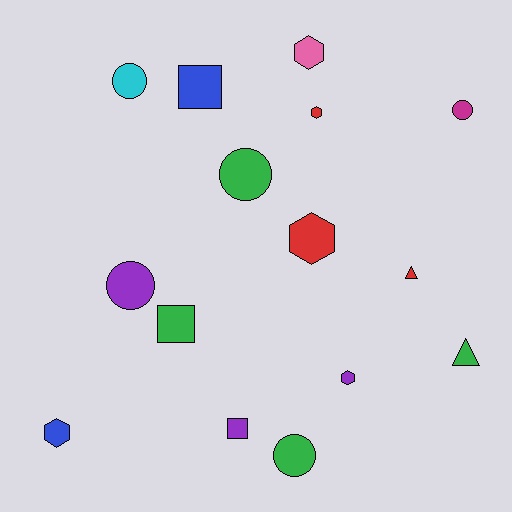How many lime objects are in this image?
There are no lime objects.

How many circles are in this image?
There are 5 circles.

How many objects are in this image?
There are 15 objects.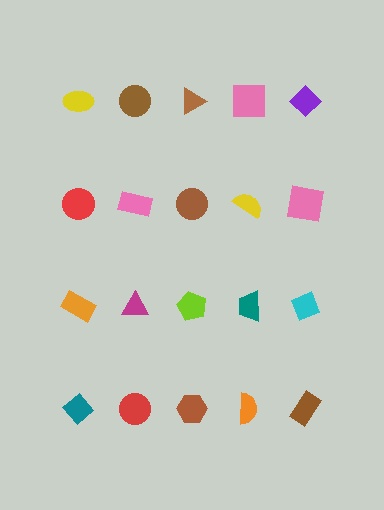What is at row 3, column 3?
A lime pentagon.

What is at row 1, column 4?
A pink square.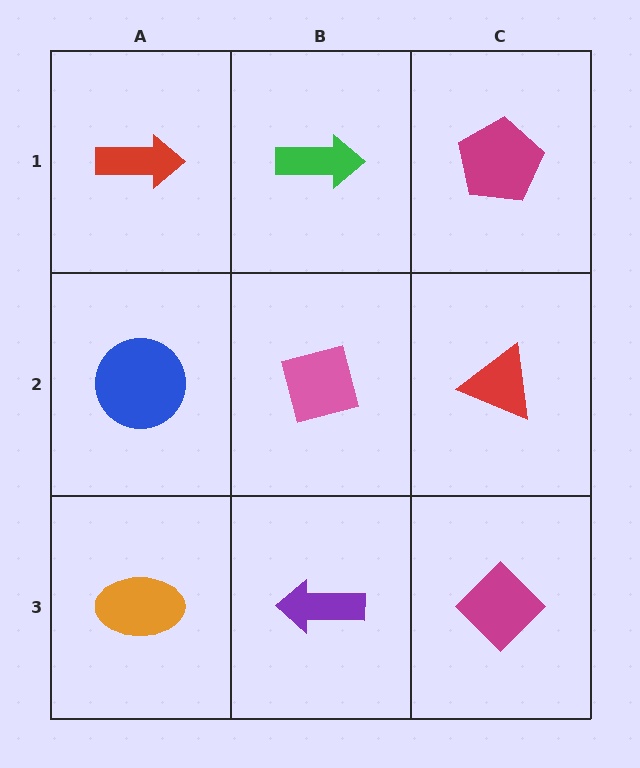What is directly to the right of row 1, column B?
A magenta pentagon.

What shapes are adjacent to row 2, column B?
A green arrow (row 1, column B), a purple arrow (row 3, column B), a blue circle (row 2, column A), a red triangle (row 2, column C).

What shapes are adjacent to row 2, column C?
A magenta pentagon (row 1, column C), a magenta diamond (row 3, column C), a pink square (row 2, column B).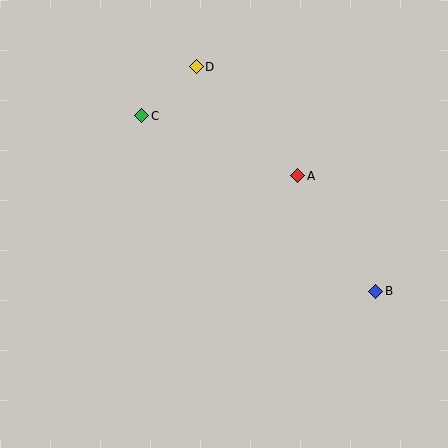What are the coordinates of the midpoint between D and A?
The midpoint between D and A is at (247, 121).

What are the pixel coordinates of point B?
Point B is at (376, 291).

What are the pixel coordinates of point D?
Point D is at (196, 67).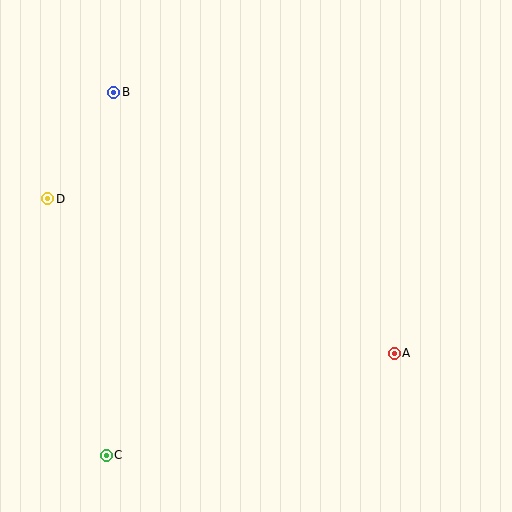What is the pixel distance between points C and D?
The distance between C and D is 263 pixels.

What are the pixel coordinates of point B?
Point B is at (114, 92).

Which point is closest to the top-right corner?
Point A is closest to the top-right corner.